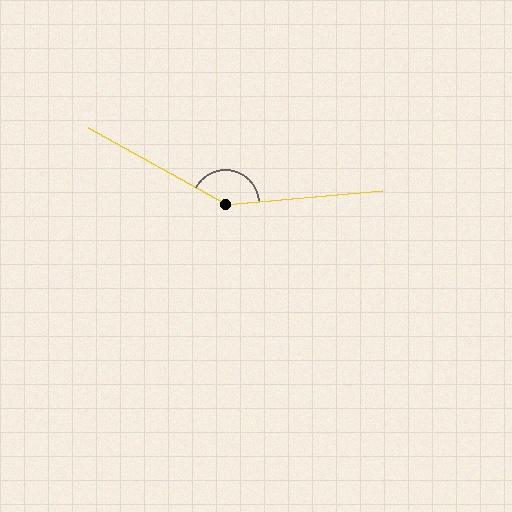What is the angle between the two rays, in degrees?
Approximately 146 degrees.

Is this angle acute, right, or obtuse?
It is obtuse.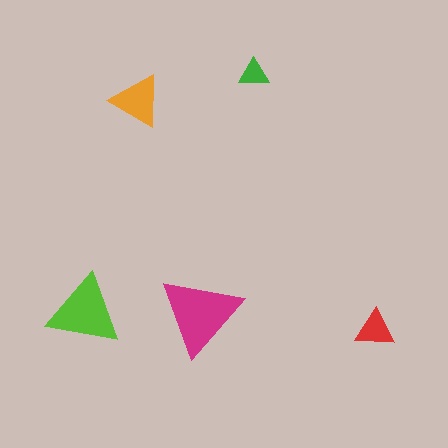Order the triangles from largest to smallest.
the magenta one, the lime one, the orange one, the red one, the green one.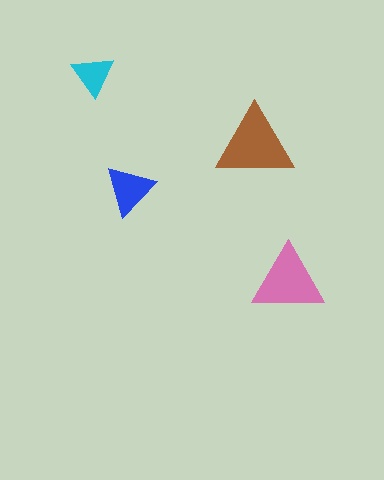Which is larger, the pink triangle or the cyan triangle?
The pink one.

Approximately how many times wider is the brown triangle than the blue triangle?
About 1.5 times wider.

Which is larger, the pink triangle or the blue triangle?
The pink one.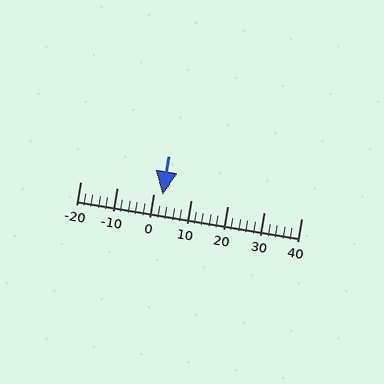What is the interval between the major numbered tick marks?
The major tick marks are spaced 10 units apart.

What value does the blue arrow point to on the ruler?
The blue arrow points to approximately 2.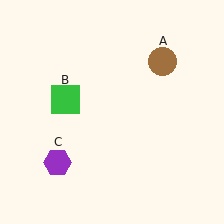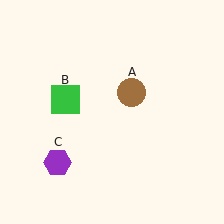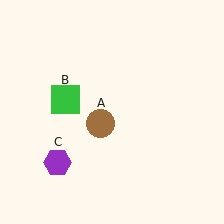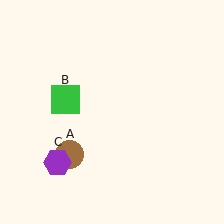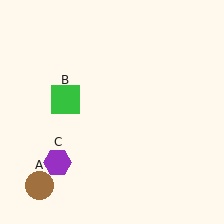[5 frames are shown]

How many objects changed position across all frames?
1 object changed position: brown circle (object A).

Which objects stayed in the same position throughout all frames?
Green square (object B) and purple hexagon (object C) remained stationary.